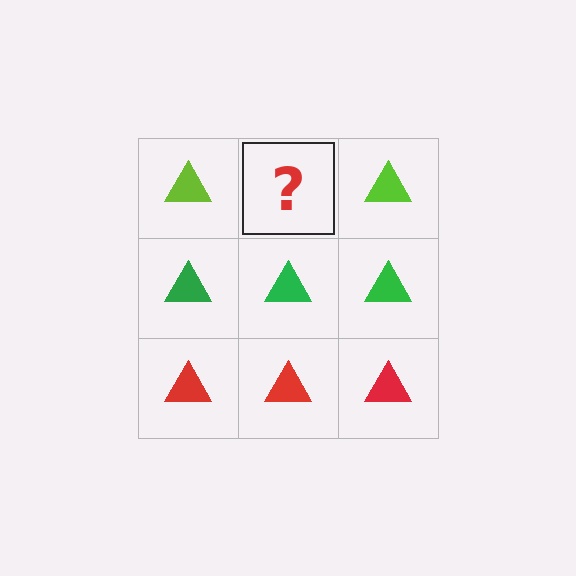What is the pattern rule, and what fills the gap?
The rule is that each row has a consistent color. The gap should be filled with a lime triangle.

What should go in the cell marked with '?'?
The missing cell should contain a lime triangle.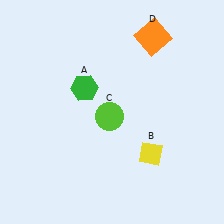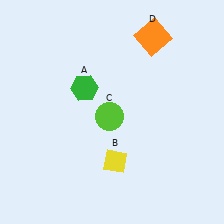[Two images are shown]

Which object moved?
The yellow diamond (B) moved left.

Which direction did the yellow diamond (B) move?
The yellow diamond (B) moved left.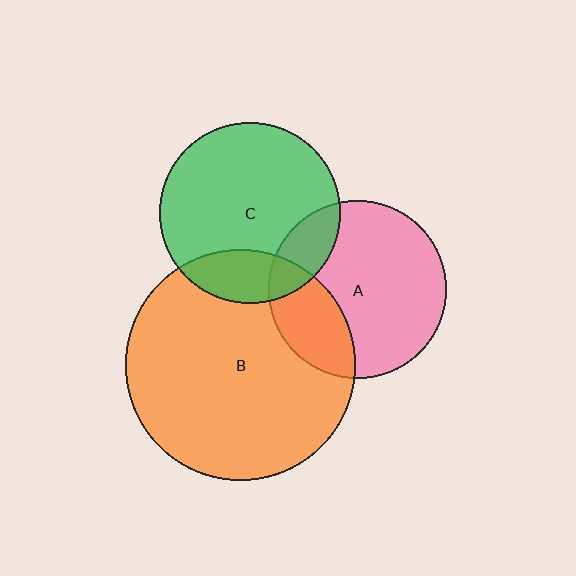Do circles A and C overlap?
Yes.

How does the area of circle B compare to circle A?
Approximately 1.7 times.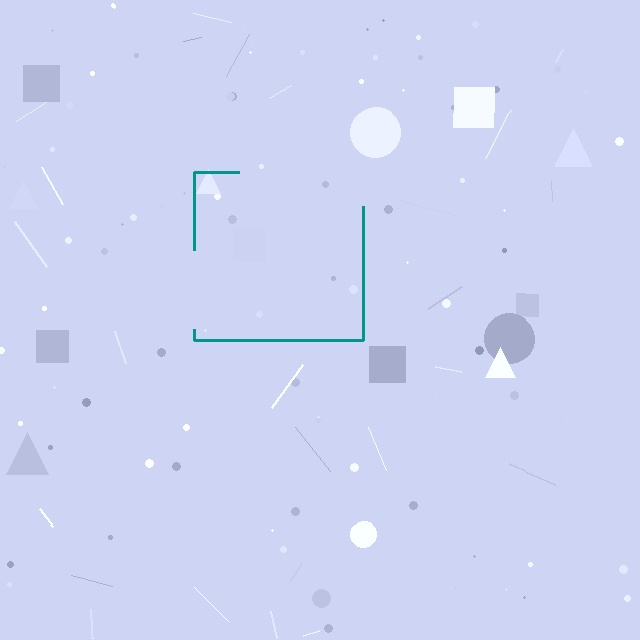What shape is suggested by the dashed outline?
The dashed outline suggests a square.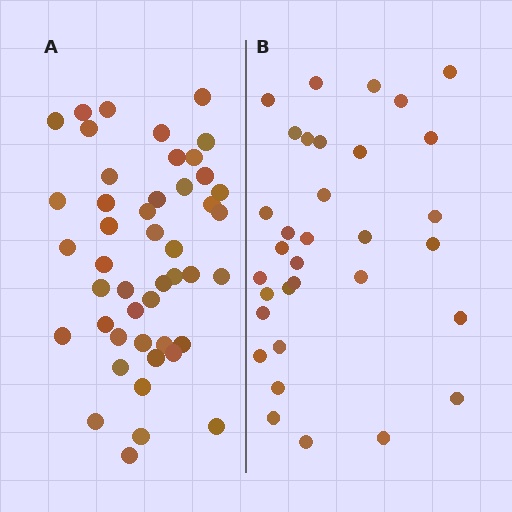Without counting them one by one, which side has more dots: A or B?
Region A (the left region) has more dots.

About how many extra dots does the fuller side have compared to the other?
Region A has approximately 15 more dots than region B.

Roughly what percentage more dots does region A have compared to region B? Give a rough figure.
About 40% more.